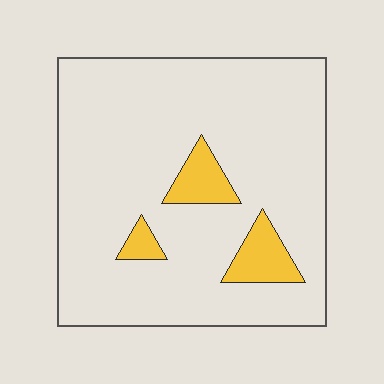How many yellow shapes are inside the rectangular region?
3.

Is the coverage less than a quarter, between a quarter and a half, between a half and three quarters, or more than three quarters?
Less than a quarter.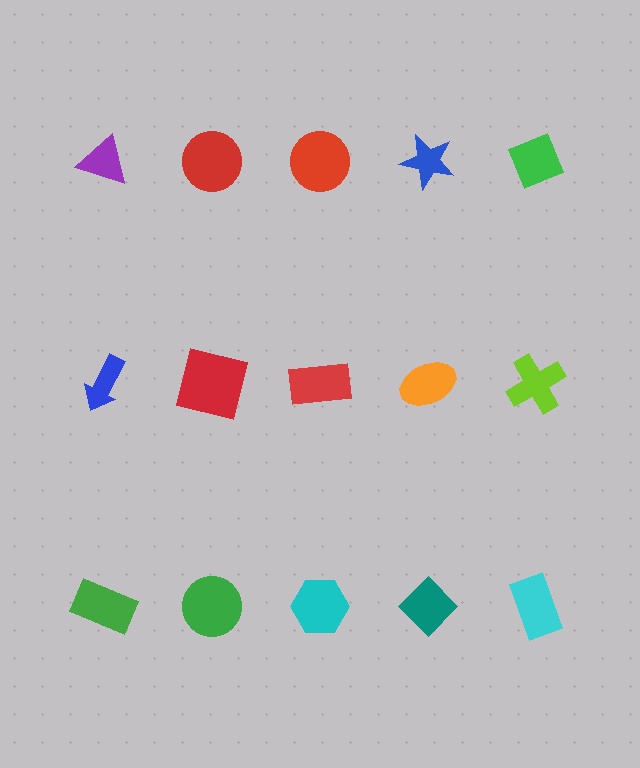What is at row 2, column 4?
An orange ellipse.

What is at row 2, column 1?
A blue arrow.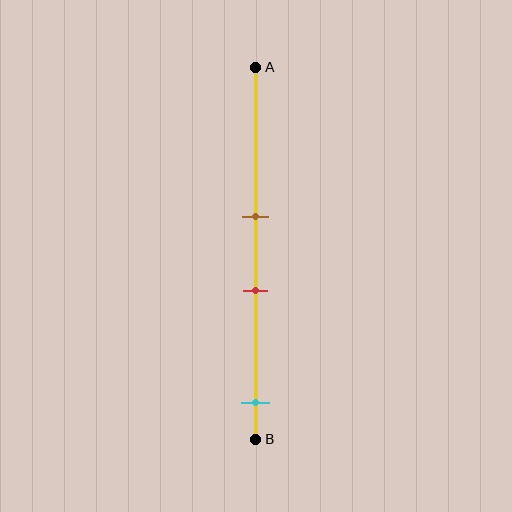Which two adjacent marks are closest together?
The brown and red marks are the closest adjacent pair.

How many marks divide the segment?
There are 3 marks dividing the segment.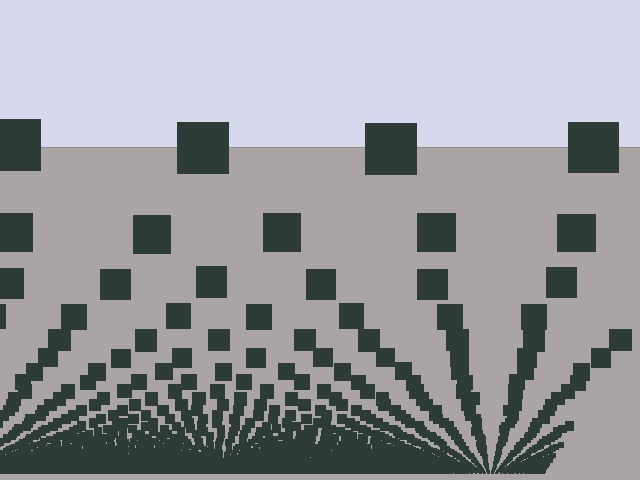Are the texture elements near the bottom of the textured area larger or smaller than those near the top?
Smaller. The gradient is inverted — elements near the bottom are smaller and denser.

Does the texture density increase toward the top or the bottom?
Density increases toward the bottom.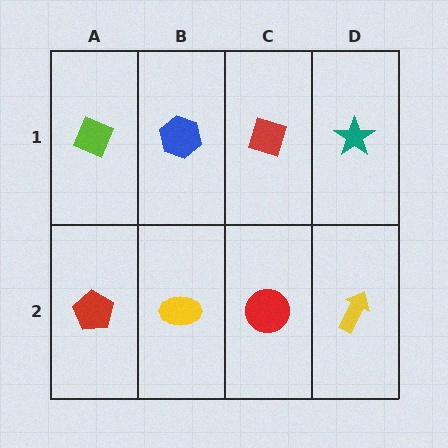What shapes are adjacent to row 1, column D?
A yellow arrow (row 2, column D), a red diamond (row 1, column C).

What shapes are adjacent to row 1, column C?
A red circle (row 2, column C), a blue hexagon (row 1, column B), a teal star (row 1, column D).